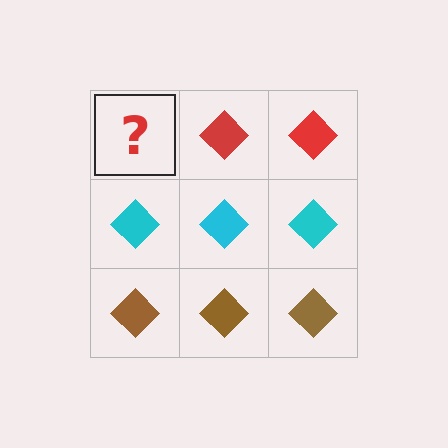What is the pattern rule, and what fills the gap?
The rule is that each row has a consistent color. The gap should be filled with a red diamond.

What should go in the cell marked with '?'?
The missing cell should contain a red diamond.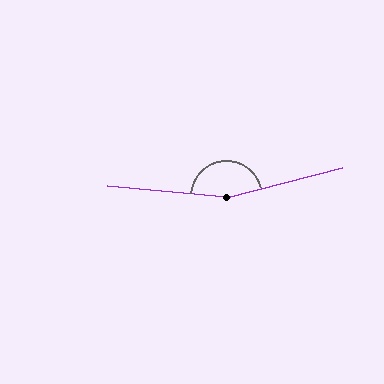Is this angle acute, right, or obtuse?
It is obtuse.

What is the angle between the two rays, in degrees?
Approximately 160 degrees.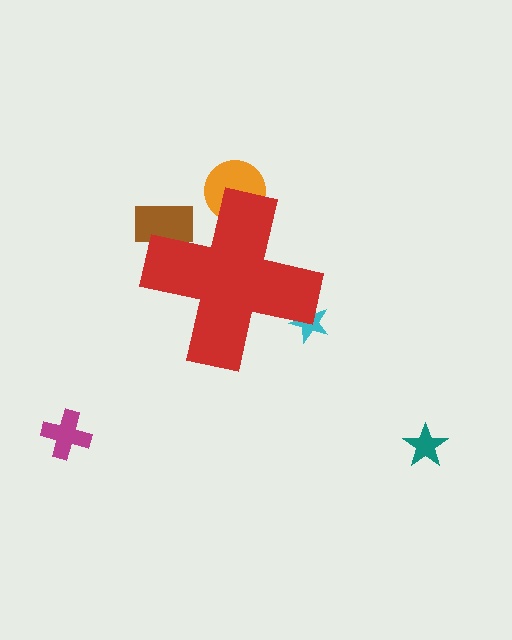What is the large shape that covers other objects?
A red cross.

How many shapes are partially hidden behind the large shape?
3 shapes are partially hidden.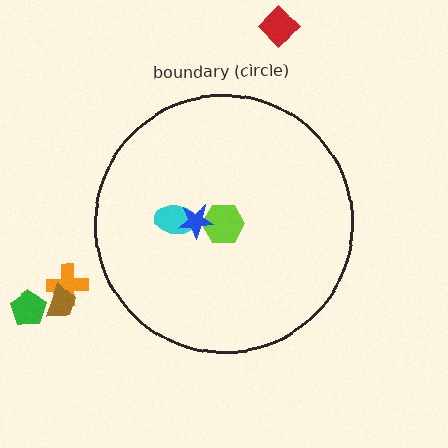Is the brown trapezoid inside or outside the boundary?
Outside.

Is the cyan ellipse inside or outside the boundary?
Inside.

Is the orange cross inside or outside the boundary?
Outside.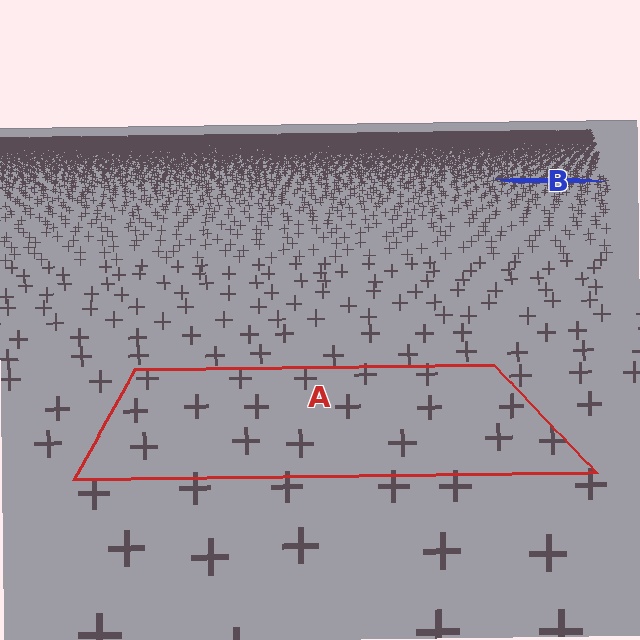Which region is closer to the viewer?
Region A is closer. The texture elements there are larger and more spread out.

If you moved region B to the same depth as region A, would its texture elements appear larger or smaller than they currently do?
They would appear larger. At a closer depth, the same texture elements are projected at a bigger on-screen size.